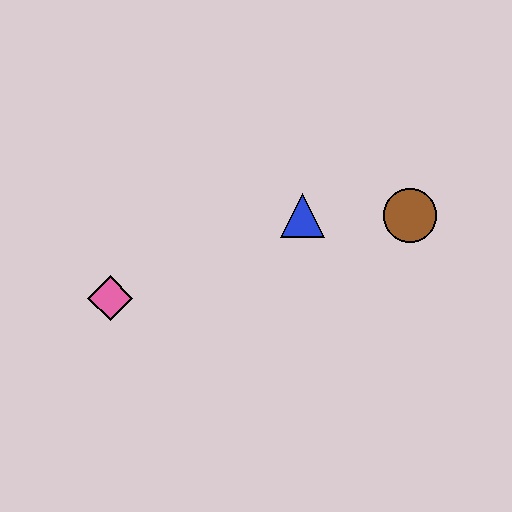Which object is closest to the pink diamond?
The blue triangle is closest to the pink diamond.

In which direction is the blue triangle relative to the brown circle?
The blue triangle is to the left of the brown circle.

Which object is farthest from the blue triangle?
The pink diamond is farthest from the blue triangle.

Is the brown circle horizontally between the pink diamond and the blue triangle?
No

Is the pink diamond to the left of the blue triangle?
Yes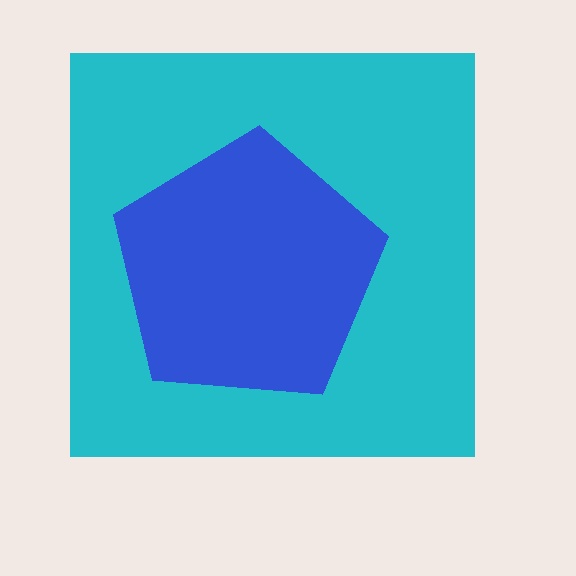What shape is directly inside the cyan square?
The blue pentagon.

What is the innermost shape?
The blue pentagon.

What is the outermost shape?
The cyan square.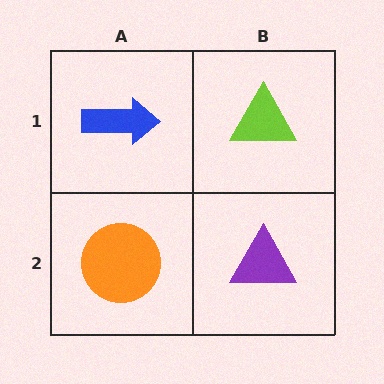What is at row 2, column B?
A purple triangle.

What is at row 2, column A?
An orange circle.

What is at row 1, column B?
A lime triangle.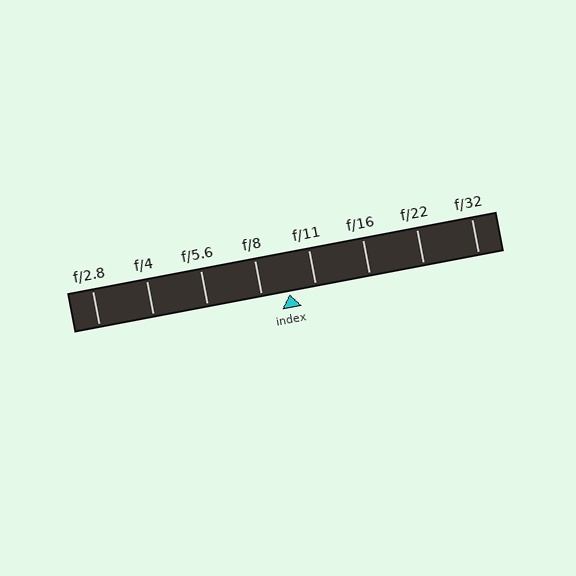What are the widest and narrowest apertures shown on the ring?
The widest aperture shown is f/2.8 and the narrowest is f/32.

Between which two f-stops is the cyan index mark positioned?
The index mark is between f/8 and f/11.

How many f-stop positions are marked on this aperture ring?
There are 8 f-stop positions marked.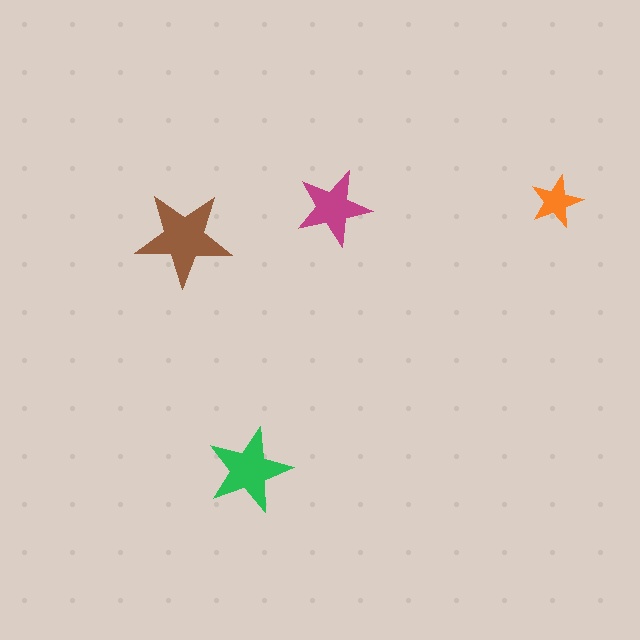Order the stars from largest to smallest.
the brown one, the green one, the magenta one, the orange one.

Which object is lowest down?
The green star is bottommost.